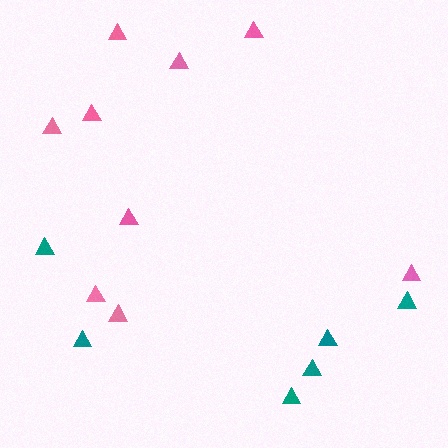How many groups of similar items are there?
There are 2 groups: one group of teal triangles (6) and one group of pink triangles (9).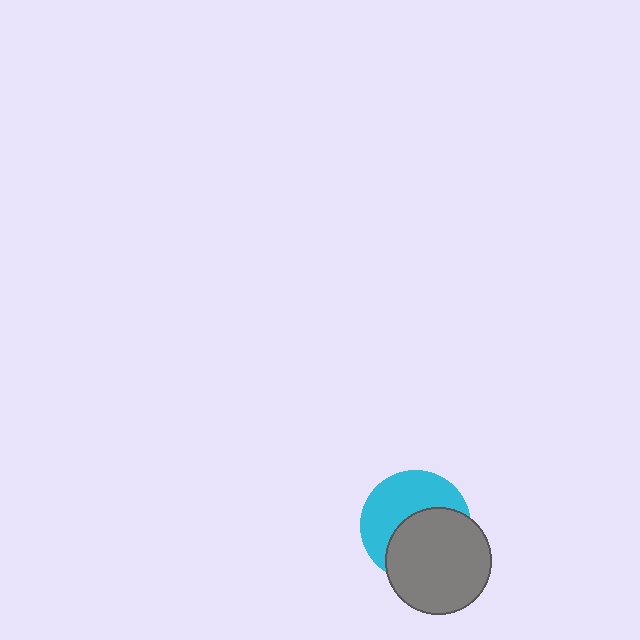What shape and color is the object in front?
The object in front is a gray circle.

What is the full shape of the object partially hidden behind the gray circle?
The partially hidden object is a cyan circle.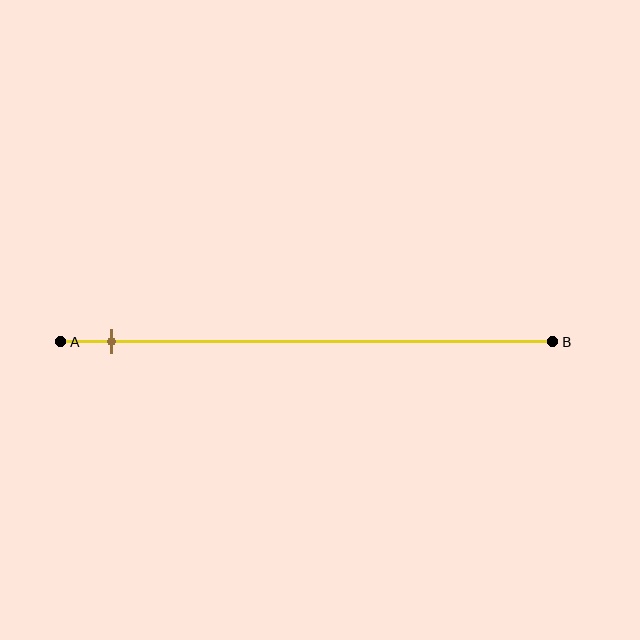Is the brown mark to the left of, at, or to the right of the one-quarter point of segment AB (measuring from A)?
The brown mark is to the left of the one-quarter point of segment AB.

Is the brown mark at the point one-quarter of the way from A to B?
No, the mark is at about 10% from A, not at the 25% one-quarter point.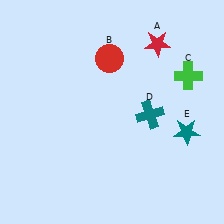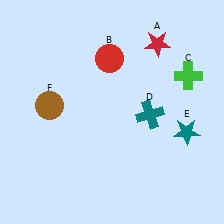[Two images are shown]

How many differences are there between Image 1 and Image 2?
There is 1 difference between the two images.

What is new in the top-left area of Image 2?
A brown circle (F) was added in the top-left area of Image 2.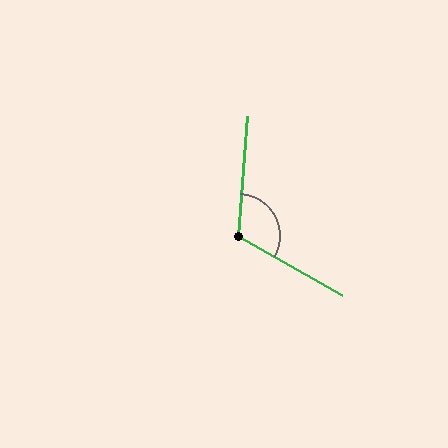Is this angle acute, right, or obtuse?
It is obtuse.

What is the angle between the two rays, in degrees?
Approximately 115 degrees.